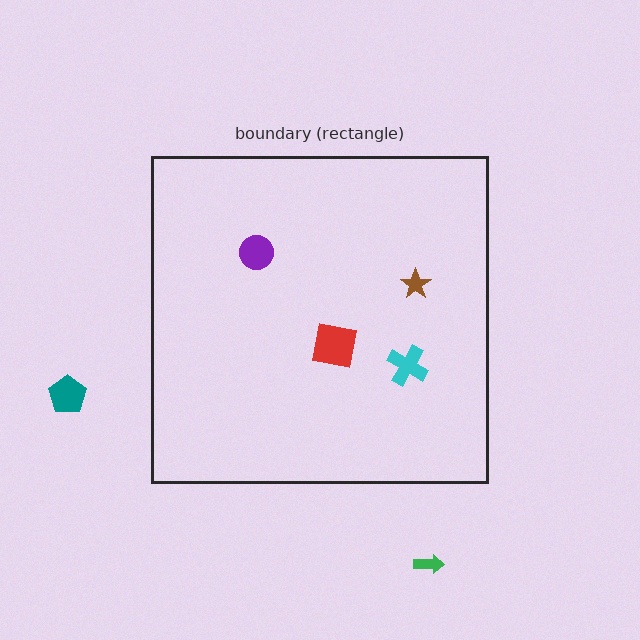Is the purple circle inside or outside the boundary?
Inside.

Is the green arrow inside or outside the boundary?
Outside.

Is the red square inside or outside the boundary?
Inside.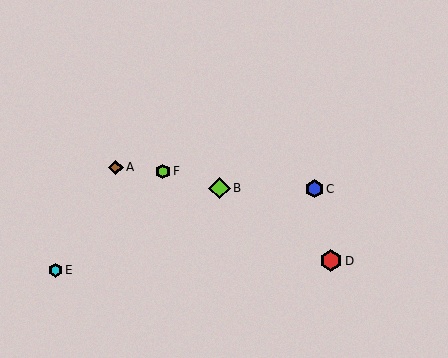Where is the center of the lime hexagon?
The center of the lime hexagon is at (163, 171).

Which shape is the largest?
The lime diamond (labeled B) is the largest.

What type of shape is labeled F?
Shape F is a lime hexagon.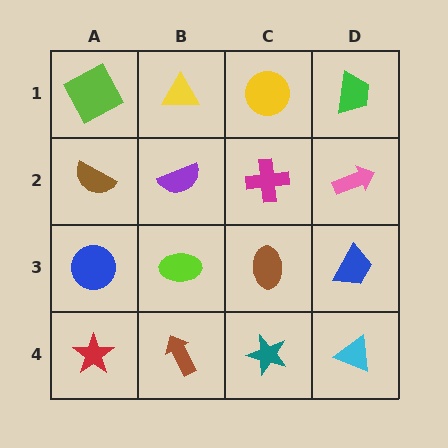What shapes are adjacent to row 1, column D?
A pink arrow (row 2, column D), a yellow circle (row 1, column C).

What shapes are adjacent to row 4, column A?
A blue circle (row 3, column A), a brown arrow (row 4, column B).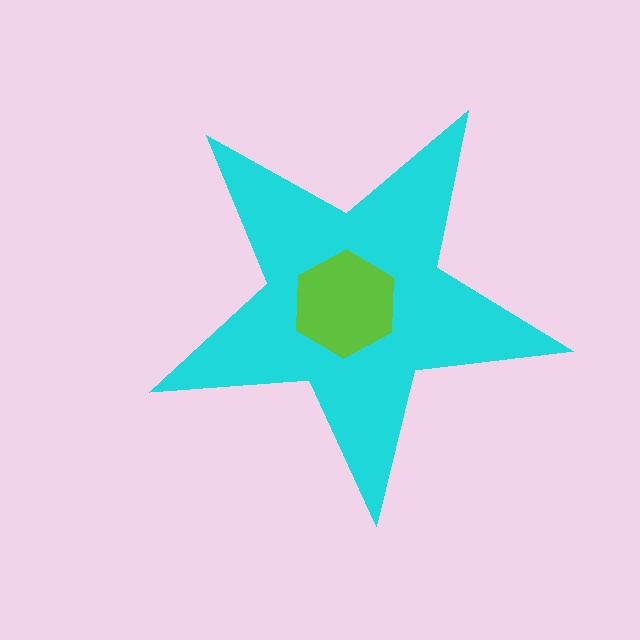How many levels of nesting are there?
2.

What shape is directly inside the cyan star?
The lime hexagon.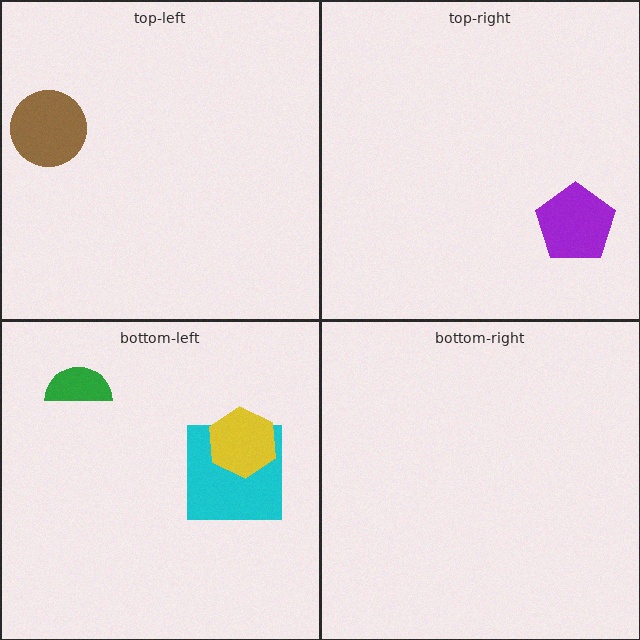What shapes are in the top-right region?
The purple pentagon.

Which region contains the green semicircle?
The bottom-left region.